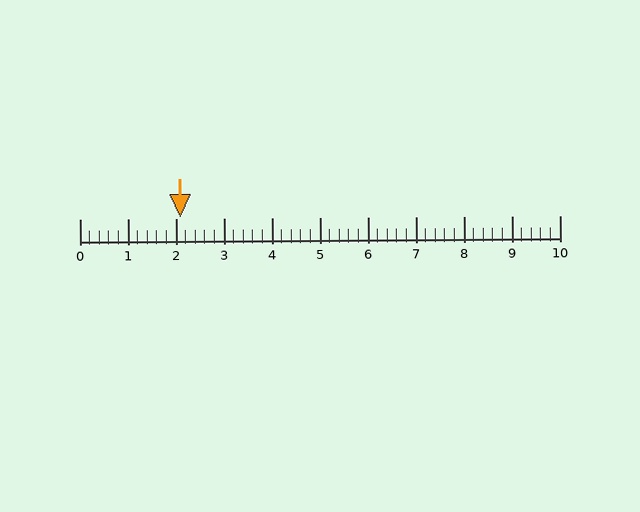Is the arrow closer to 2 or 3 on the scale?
The arrow is closer to 2.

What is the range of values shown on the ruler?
The ruler shows values from 0 to 10.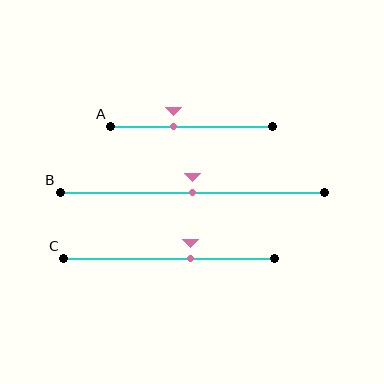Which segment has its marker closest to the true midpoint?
Segment B has its marker closest to the true midpoint.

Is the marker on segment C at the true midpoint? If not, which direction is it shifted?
No, the marker on segment C is shifted to the right by about 10% of the segment length.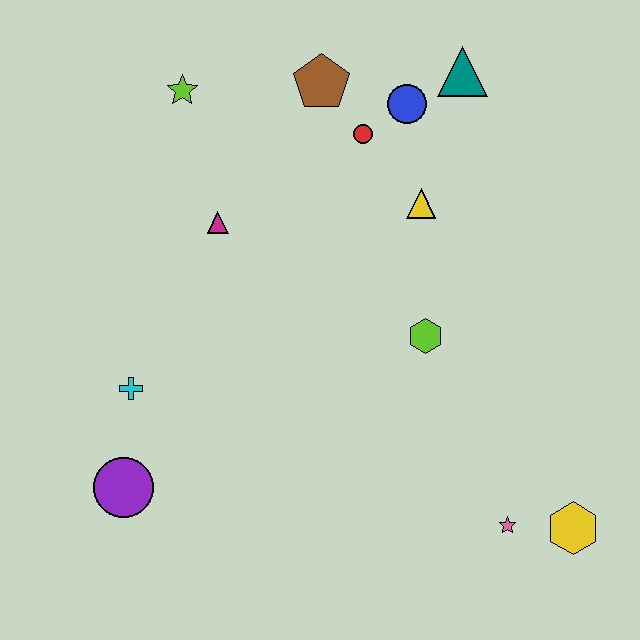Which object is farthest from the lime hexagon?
The lime star is farthest from the lime hexagon.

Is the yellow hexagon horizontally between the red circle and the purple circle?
No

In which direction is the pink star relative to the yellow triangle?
The pink star is below the yellow triangle.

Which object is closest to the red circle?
The blue circle is closest to the red circle.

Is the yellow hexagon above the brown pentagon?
No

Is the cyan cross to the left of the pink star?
Yes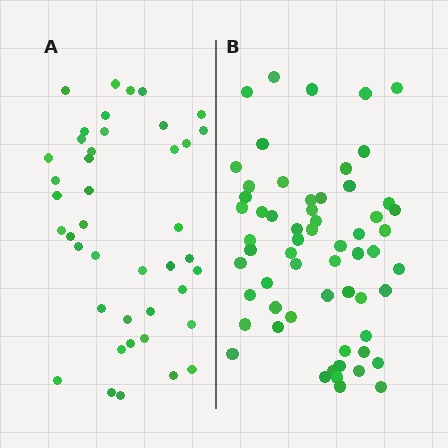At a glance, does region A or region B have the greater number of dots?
Region B (the right region) has more dots.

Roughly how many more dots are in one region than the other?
Region B has approximately 20 more dots than region A.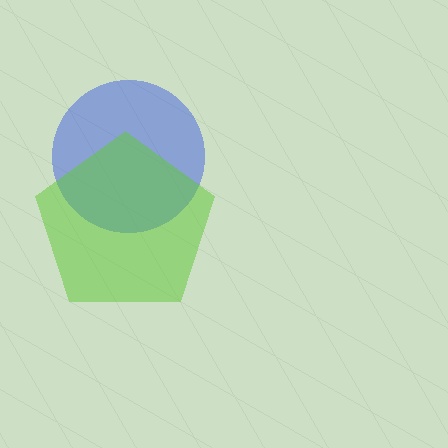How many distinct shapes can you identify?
There are 2 distinct shapes: a blue circle, a lime pentagon.